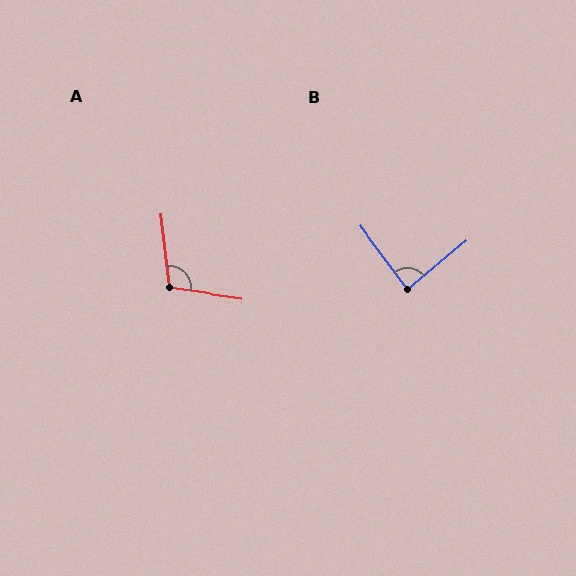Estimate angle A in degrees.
Approximately 105 degrees.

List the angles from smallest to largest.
B (87°), A (105°).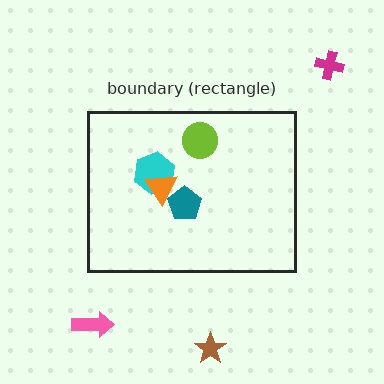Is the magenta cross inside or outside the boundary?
Outside.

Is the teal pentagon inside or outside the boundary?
Inside.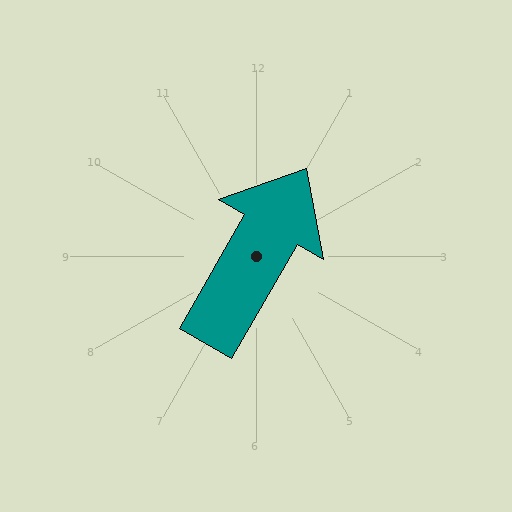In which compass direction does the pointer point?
Northeast.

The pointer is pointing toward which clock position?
Roughly 1 o'clock.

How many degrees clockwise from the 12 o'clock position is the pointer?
Approximately 30 degrees.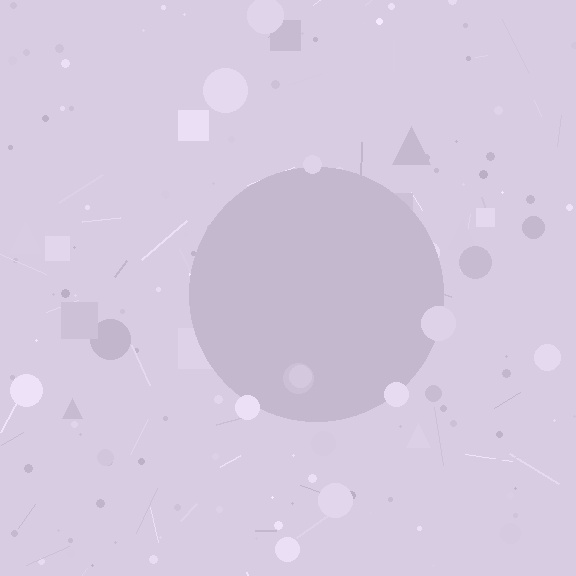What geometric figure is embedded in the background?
A circle is embedded in the background.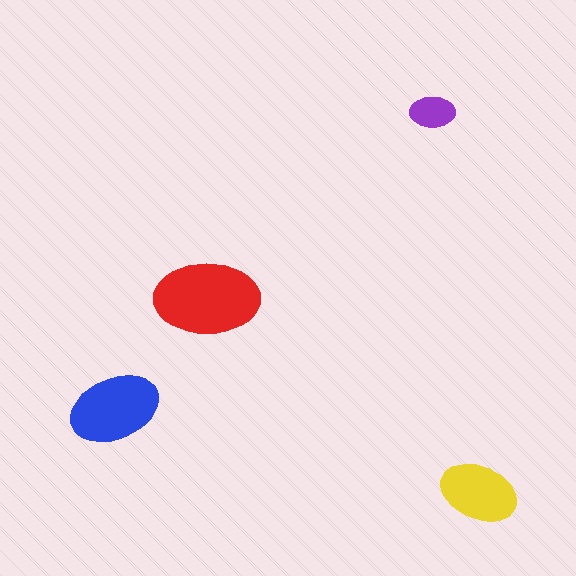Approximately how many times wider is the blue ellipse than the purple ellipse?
About 2 times wider.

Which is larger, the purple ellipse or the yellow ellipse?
The yellow one.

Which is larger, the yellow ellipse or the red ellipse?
The red one.